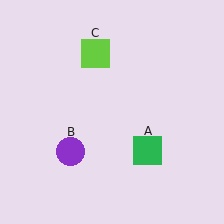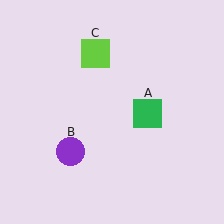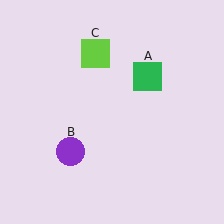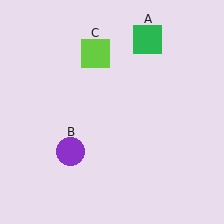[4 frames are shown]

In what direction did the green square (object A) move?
The green square (object A) moved up.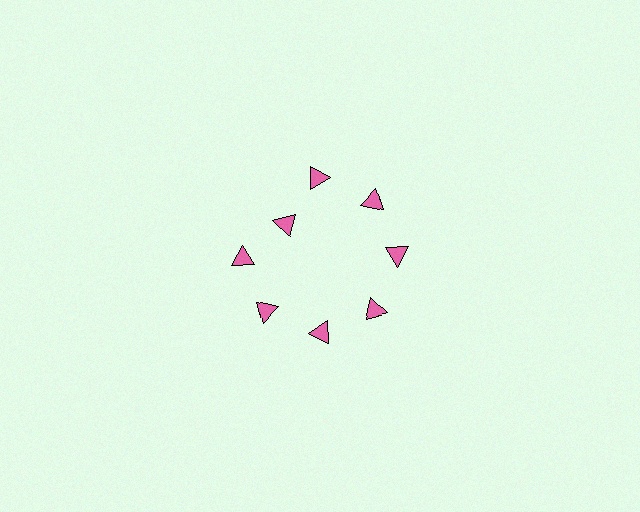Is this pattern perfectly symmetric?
No. The 8 pink triangles are arranged in a ring, but one element near the 10 o'clock position is pulled inward toward the center, breaking the 8-fold rotational symmetry.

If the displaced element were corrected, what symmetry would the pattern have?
It would have 8-fold rotational symmetry — the pattern would map onto itself every 45 degrees.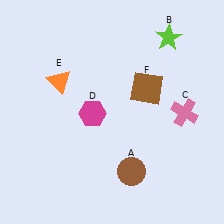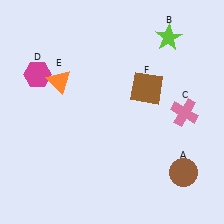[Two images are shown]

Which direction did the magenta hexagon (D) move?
The magenta hexagon (D) moved left.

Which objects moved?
The objects that moved are: the brown circle (A), the magenta hexagon (D).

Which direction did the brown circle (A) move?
The brown circle (A) moved right.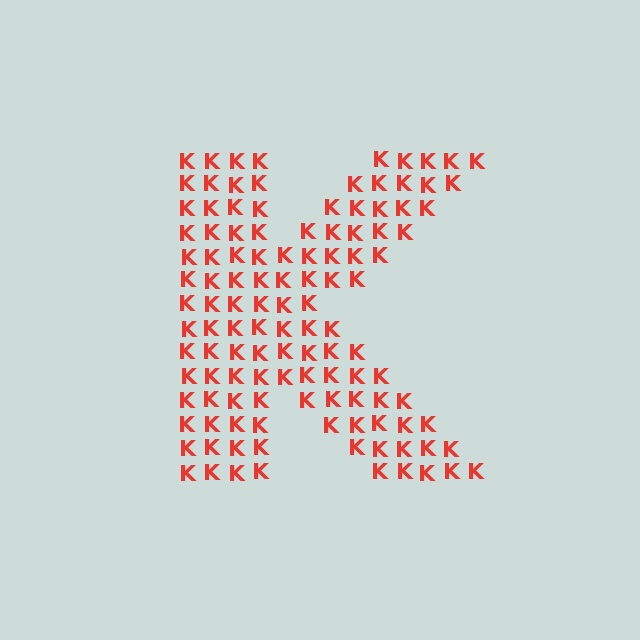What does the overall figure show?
The overall figure shows the letter K.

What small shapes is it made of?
It is made of small letter K's.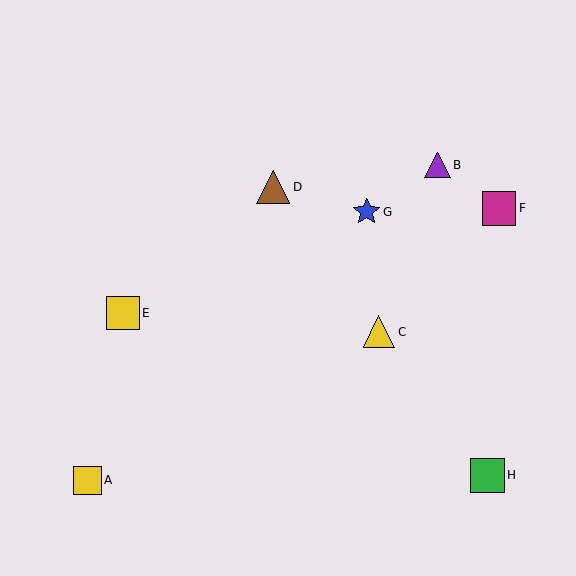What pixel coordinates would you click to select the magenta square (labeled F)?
Click at (499, 208) to select the magenta square F.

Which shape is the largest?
The green square (labeled H) is the largest.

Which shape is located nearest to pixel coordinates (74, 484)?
The yellow square (labeled A) at (87, 480) is nearest to that location.